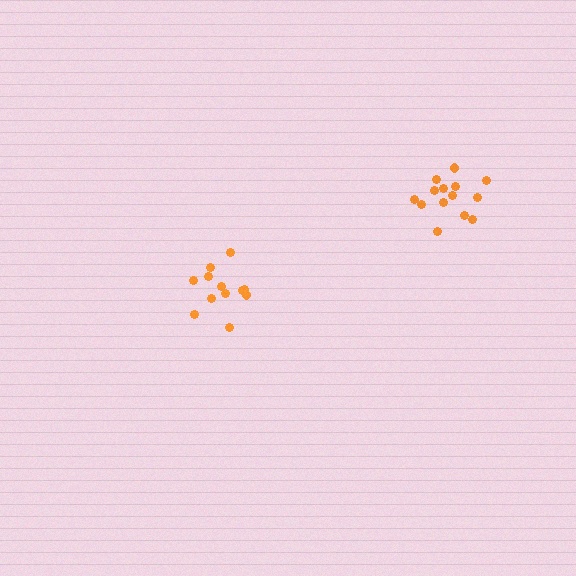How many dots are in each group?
Group 1: 12 dots, Group 2: 14 dots (26 total).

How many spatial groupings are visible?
There are 2 spatial groupings.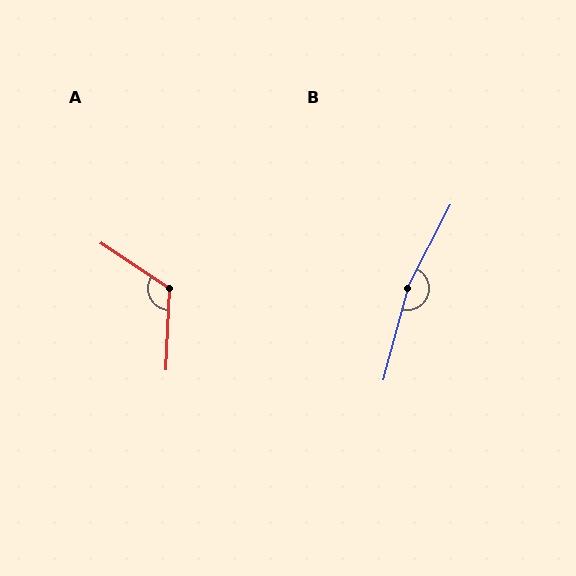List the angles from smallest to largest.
A (121°), B (168°).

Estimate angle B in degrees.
Approximately 168 degrees.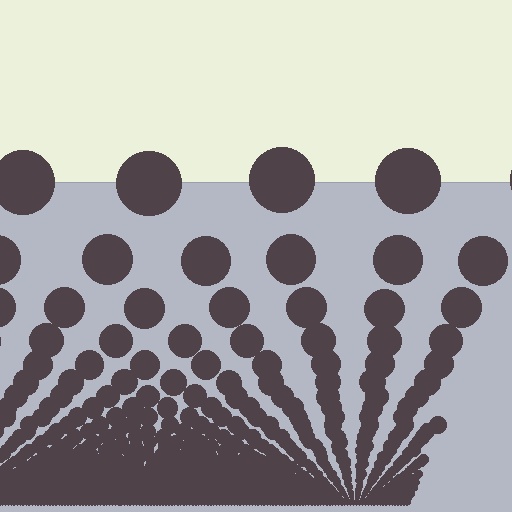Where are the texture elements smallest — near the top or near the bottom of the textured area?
Near the bottom.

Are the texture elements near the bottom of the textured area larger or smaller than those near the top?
Smaller. The gradient is inverted — elements near the bottom are smaller and denser.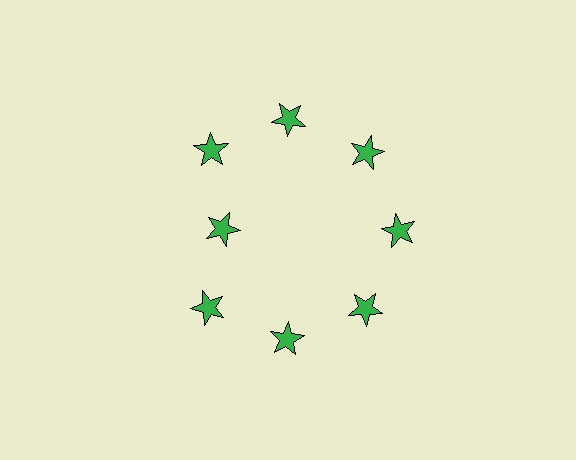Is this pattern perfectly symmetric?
No. The 8 green stars are arranged in a ring, but one element near the 9 o'clock position is pulled inward toward the center, breaking the 8-fold rotational symmetry.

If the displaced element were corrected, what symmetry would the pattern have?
It would have 8-fold rotational symmetry — the pattern would map onto itself every 45 degrees.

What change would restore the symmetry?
The symmetry would be restored by moving it outward, back onto the ring so that all 8 stars sit at equal angles and equal distance from the center.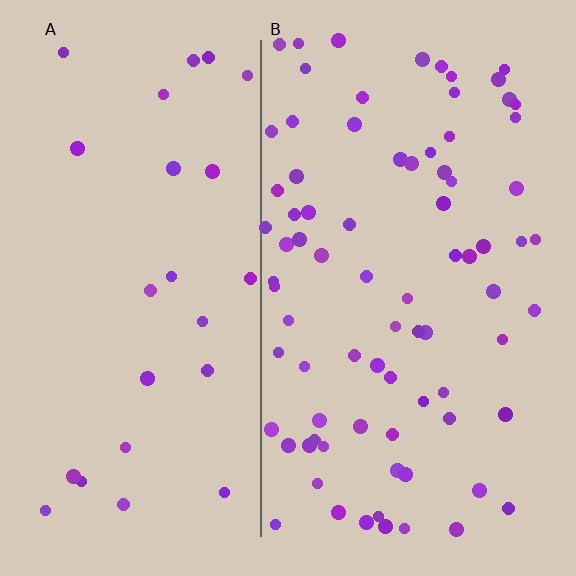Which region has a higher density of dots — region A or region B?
B (the right).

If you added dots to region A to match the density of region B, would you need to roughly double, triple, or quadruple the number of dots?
Approximately triple.